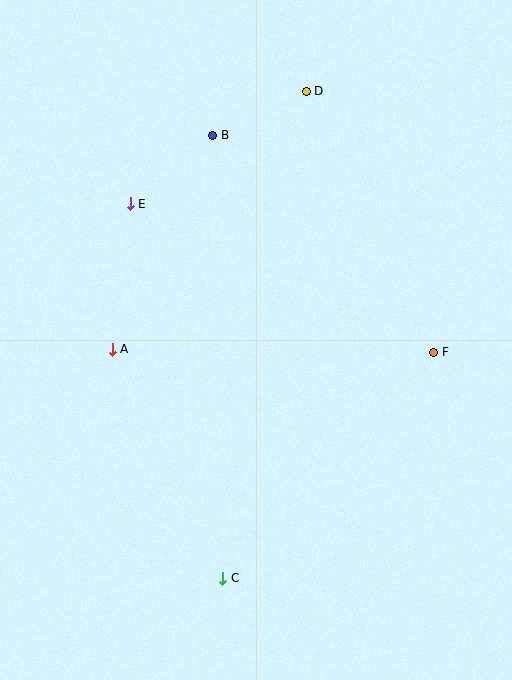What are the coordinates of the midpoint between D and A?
The midpoint between D and A is at (209, 220).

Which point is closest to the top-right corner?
Point D is closest to the top-right corner.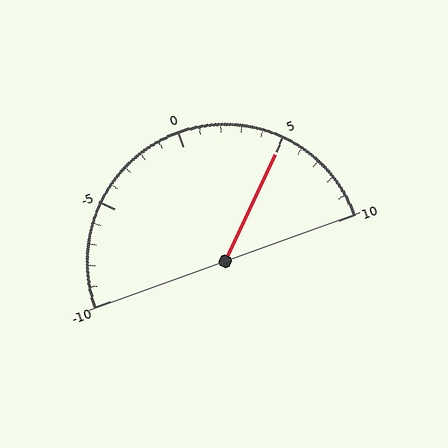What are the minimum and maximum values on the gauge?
The gauge ranges from -10 to 10.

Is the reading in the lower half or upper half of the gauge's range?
The reading is in the upper half of the range (-10 to 10).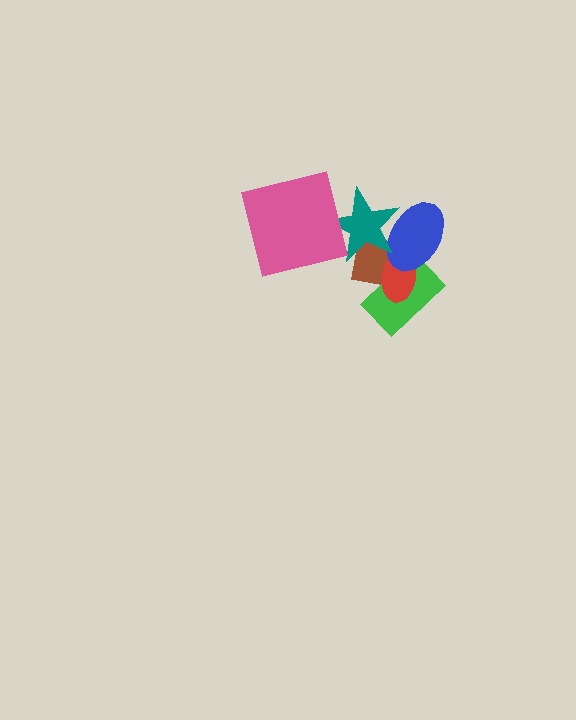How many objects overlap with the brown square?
4 objects overlap with the brown square.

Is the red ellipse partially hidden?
Yes, it is partially covered by another shape.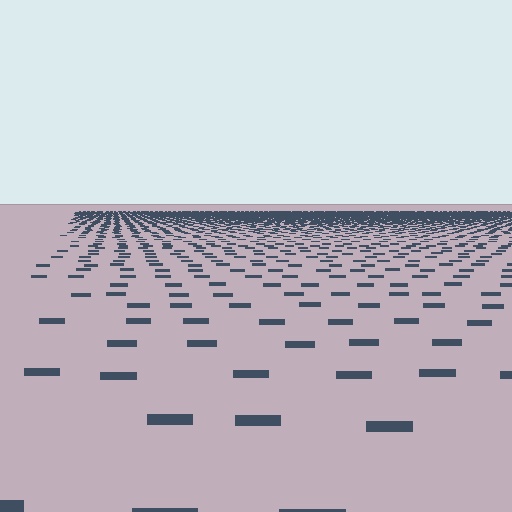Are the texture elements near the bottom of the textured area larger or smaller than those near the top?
Larger. Near the bottom, elements are closer to the viewer and appear at a bigger on-screen size.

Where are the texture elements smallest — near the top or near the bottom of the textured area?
Near the top.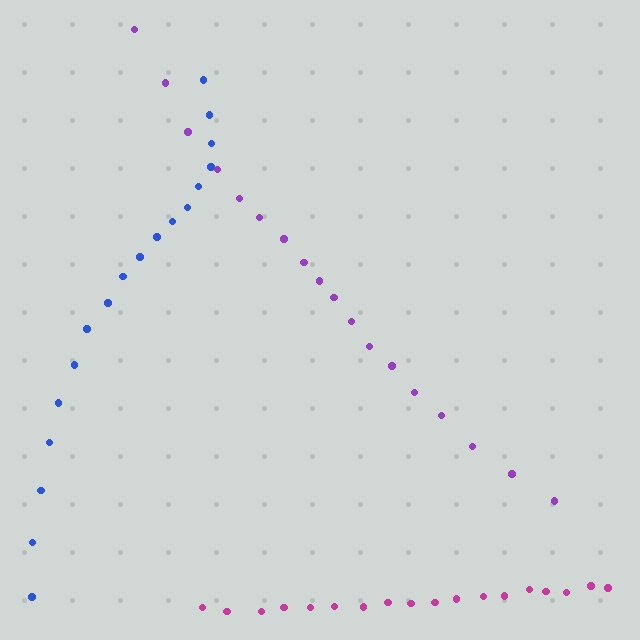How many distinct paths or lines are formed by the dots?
There are 3 distinct paths.